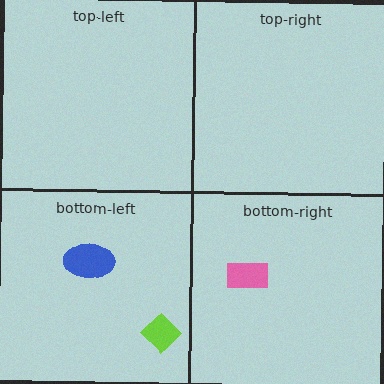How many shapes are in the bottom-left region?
2.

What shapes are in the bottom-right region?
The pink rectangle.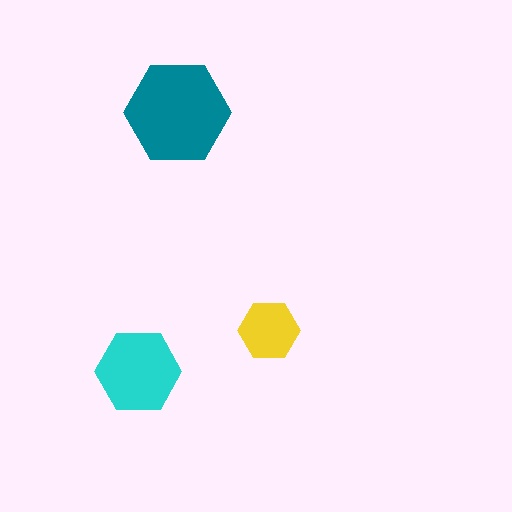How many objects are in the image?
There are 3 objects in the image.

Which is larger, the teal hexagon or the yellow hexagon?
The teal one.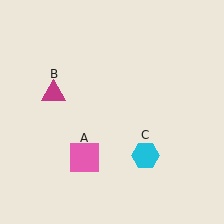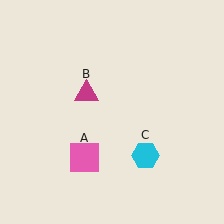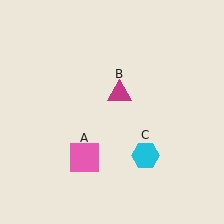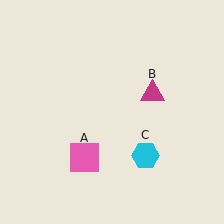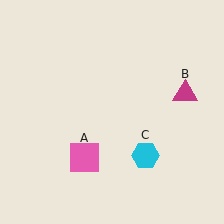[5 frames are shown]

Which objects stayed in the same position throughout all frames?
Pink square (object A) and cyan hexagon (object C) remained stationary.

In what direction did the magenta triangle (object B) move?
The magenta triangle (object B) moved right.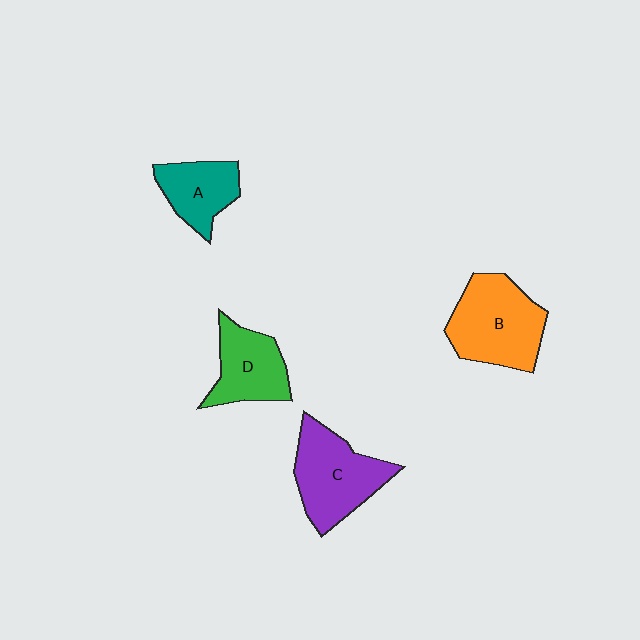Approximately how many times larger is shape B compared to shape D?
Approximately 1.4 times.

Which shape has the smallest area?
Shape A (teal).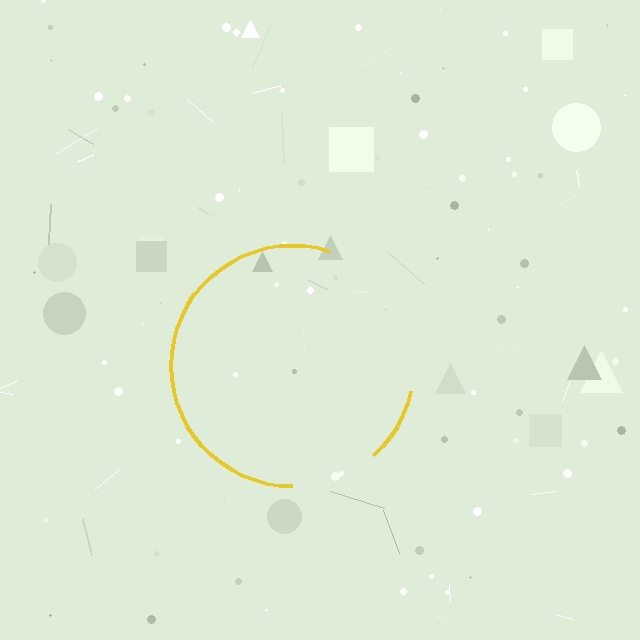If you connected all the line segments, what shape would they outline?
They would outline a circle.